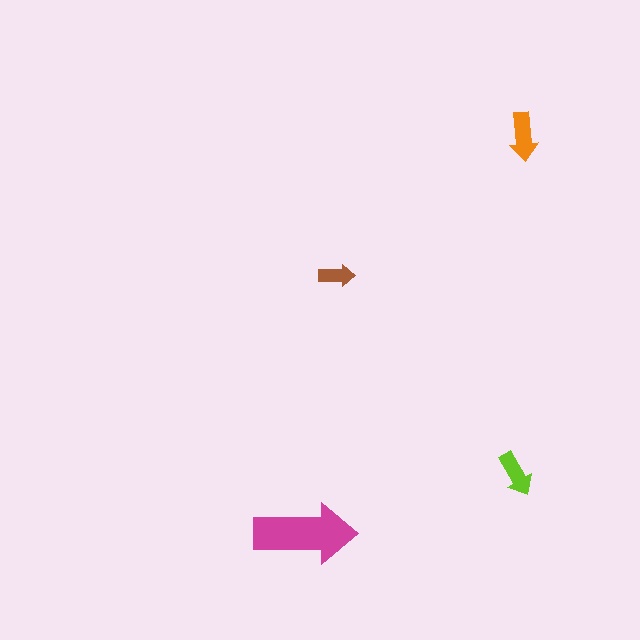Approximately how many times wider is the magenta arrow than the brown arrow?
About 3 times wider.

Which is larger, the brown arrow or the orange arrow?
The orange one.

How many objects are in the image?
There are 4 objects in the image.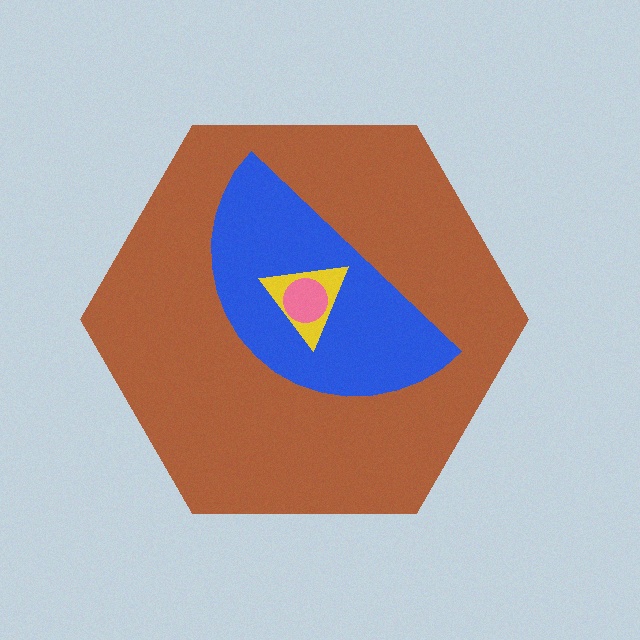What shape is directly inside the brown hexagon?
The blue semicircle.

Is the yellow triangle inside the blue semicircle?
Yes.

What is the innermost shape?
The pink circle.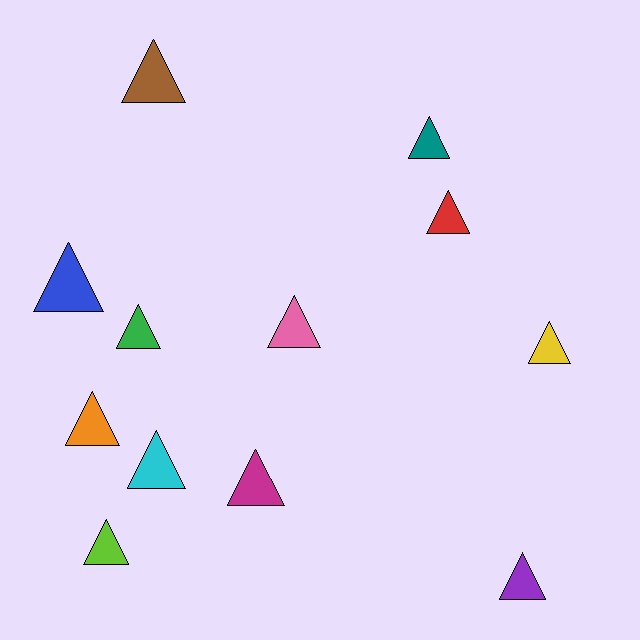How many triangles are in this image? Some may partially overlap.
There are 12 triangles.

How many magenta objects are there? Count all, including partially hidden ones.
There is 1 magenta object.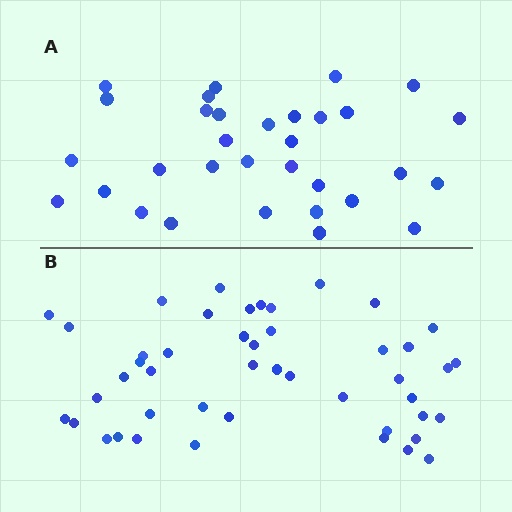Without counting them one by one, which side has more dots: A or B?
Region B (the bottom region) has more dots.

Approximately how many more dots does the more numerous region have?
Region B has approximately 15 more dots than region A.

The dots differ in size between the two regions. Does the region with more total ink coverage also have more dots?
No. Region A has more total ink coverage because its dots are larger, but region B actually contains more individual dots. Total area can be misleading — the number of items is what matters here.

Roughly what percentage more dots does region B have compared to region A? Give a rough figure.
About 45% more.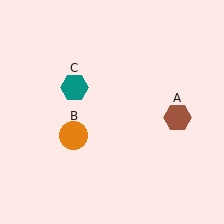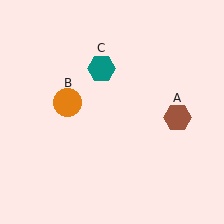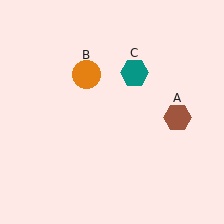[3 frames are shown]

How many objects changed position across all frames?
2 objects changed position: orange circle (object B), teal hexagon (object C).